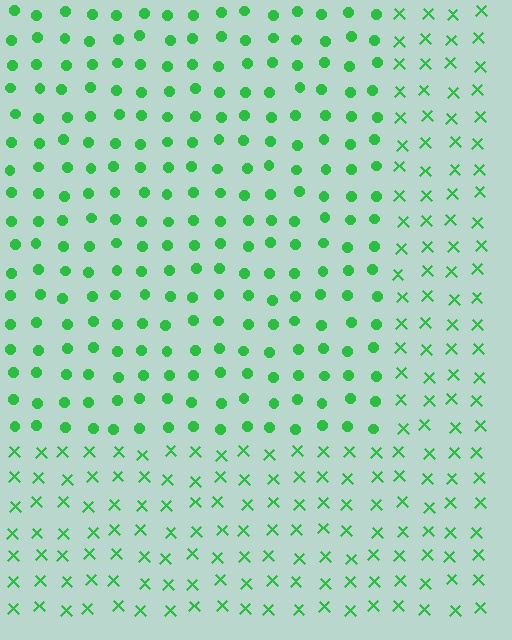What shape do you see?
I see a rectangle.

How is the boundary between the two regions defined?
The boundary is defined by a change in element shape: circles inside vs. X marks outside. All elements share the same color and spacing.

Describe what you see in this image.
The image is filled with small green elements arranged in a uniform grid. A rectangle-shaped region contains circles, while the surrounding area contains X marks. The boundary is defined purely by the change in element shape.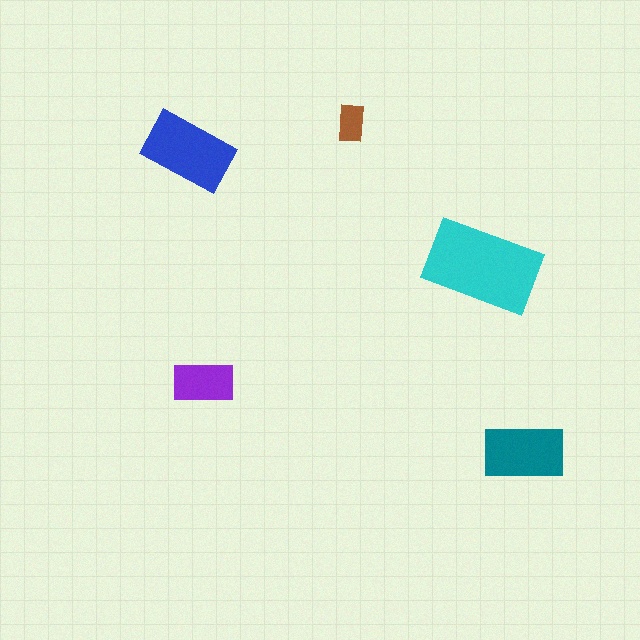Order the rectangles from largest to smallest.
the cyan one, the blue one, the teal one, the purple one, the brown one.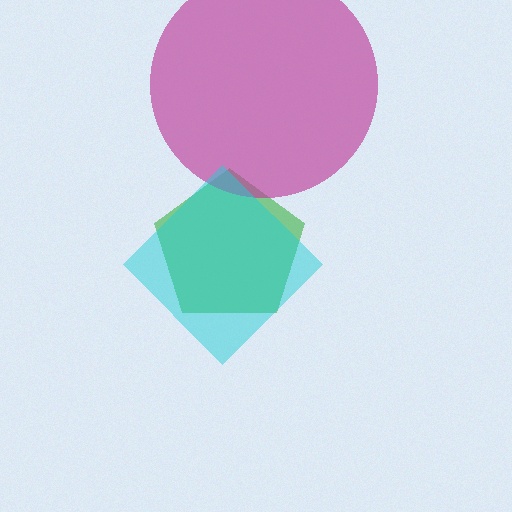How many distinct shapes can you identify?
There are 3 distinct shapes: a green pentagon, a magenta circle, a cyan diamond.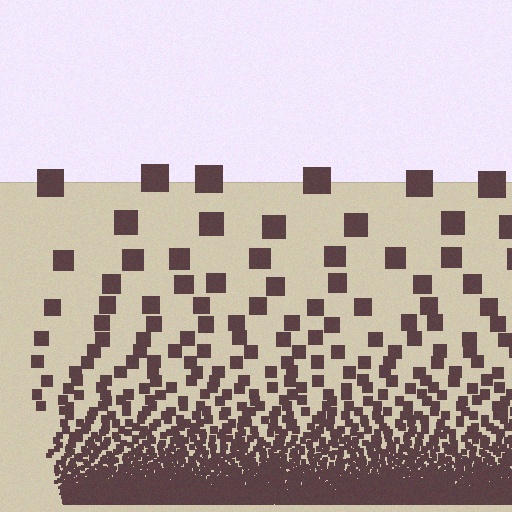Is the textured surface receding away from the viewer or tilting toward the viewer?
The surface appears to tilt toward the viewer. Texture elements get larger and sparser toward the top.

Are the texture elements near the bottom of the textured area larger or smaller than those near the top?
Smaller. The gradient is inverted — elements near the bottom are smaller and denser.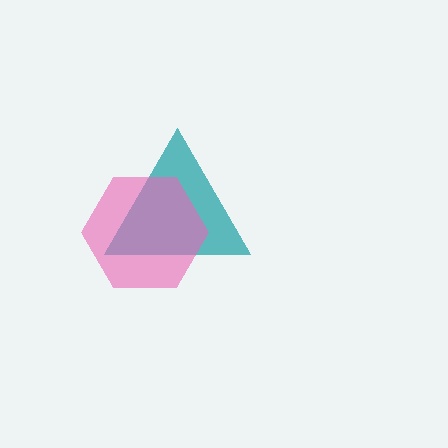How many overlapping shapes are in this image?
There are 2 overlapping shapes in the image.